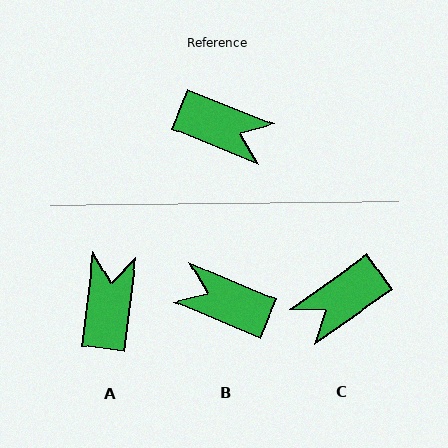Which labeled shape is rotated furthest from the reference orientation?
B, about 179 degrees away.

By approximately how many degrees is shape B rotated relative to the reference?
Approximately 179 degrees counter-clockwise.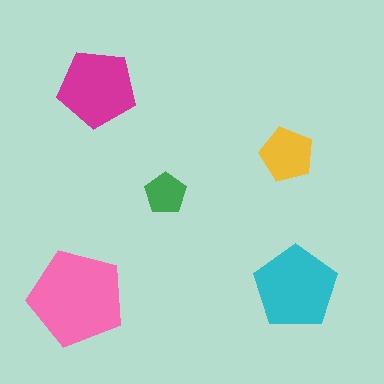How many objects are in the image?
There are 5 objects in the image.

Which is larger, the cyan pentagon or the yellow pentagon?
The cyan one.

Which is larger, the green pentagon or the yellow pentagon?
The yellow one.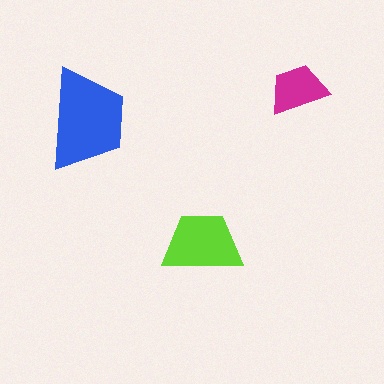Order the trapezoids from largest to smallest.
the blue one, the lime one, the magenta one.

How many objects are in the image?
There are 3 objects in the image.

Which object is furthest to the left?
The blue trapezoid is leftmost.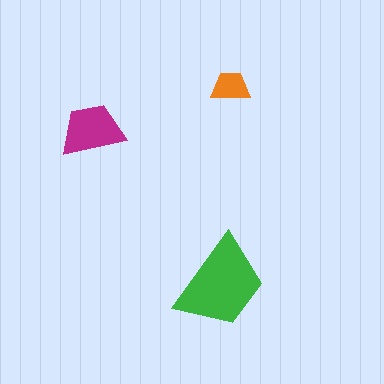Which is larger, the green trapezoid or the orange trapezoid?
The green one.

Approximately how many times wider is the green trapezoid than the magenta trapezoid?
About 1.5 times wider.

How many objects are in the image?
There are 3 objects in the image.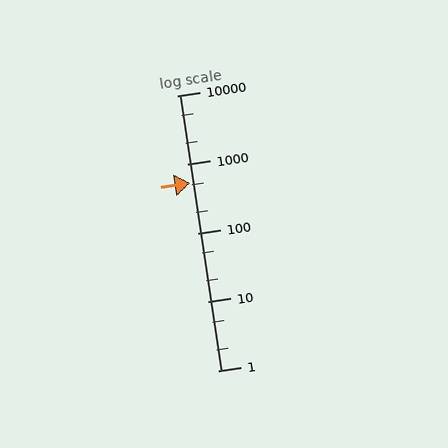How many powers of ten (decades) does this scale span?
The scale spans 4 decades, from 1 to 10000.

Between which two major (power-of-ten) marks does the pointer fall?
The pointer is between 100 and 1000.